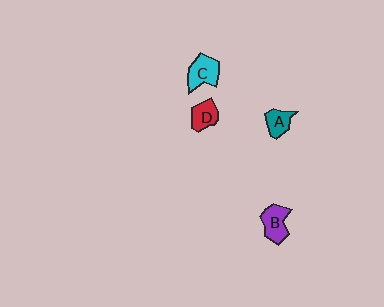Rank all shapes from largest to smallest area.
From largest to smallest: C (cyan), B (purple), D (red), A (teal).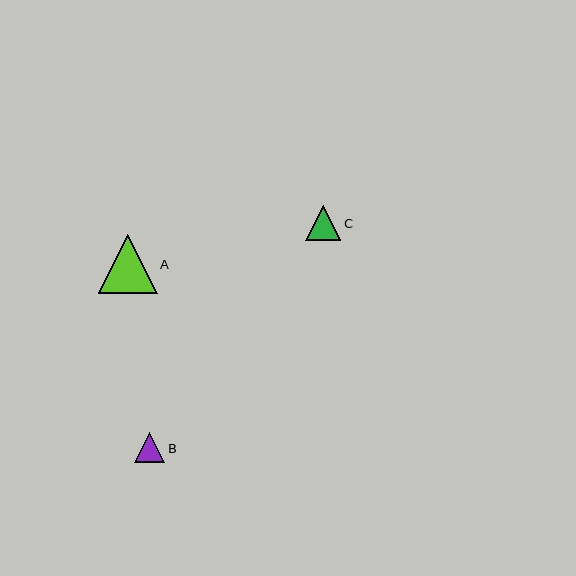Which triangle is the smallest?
Triangle B is the smallest with a size of approximately 30 pixels.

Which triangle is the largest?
Triangle A is the largest with a size of approximately 59 pixels.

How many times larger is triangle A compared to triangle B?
Triangle A is approximately 2.0 times the size of triangle B.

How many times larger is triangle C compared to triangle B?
Triangle C is approximately 1.2 times the size of triangle B.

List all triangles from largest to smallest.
From largest to smallest: A, C, B.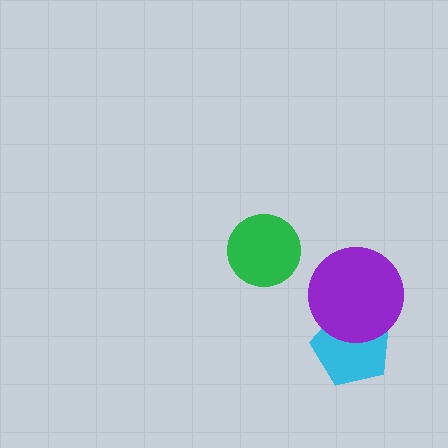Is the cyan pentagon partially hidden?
Yes, it is partially covered by another shape.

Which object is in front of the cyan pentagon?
The purple circle is in front of the cyan pentagon.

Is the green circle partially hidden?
No, no other shape covers it.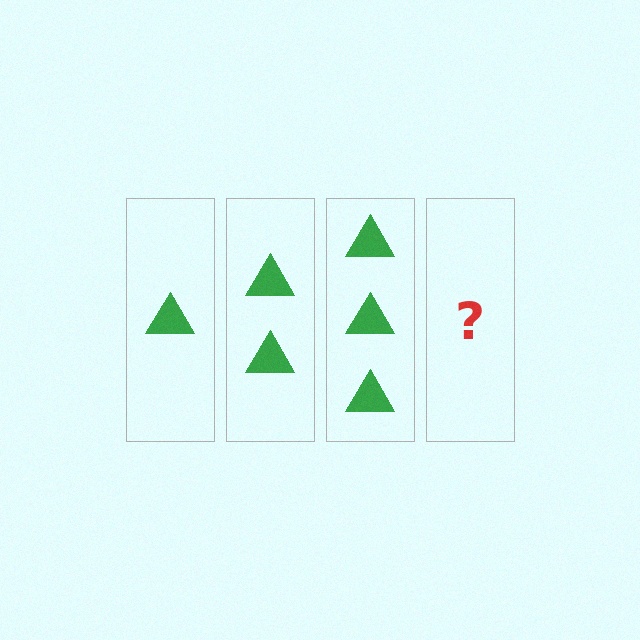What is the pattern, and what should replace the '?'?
The pattern is that each step adds one more triangle. The '?' should be 4 triangles.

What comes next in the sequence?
The next element should be 4 triangles.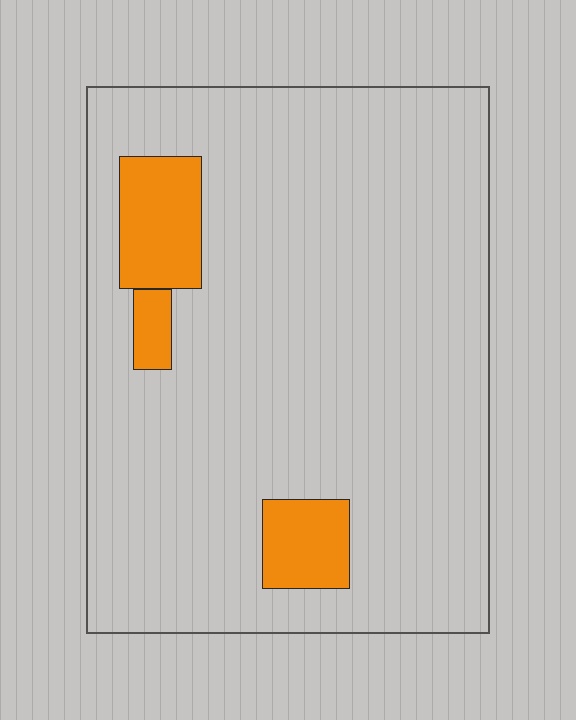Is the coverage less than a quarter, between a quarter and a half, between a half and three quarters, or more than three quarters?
Less than a quarter.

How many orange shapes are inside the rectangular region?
3.